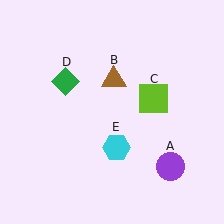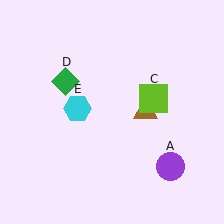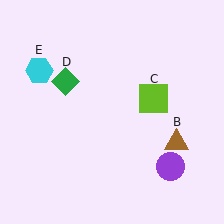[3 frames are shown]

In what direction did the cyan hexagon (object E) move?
The cyan hexagon (object E) moved up and to the left.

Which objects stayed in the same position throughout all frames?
Purple circle (object A) and lime square (object C) and green diamond (object D) remained stationary.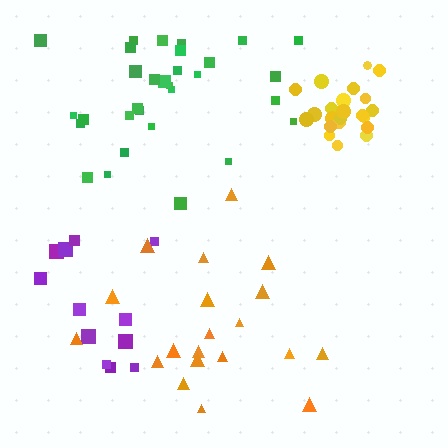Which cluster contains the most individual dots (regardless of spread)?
Green (31).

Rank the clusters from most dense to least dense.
yellow, green, orange, purple.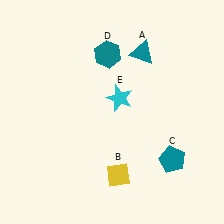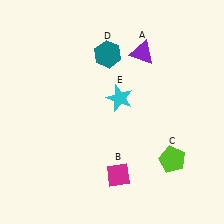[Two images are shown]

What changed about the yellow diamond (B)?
In Image 1, B is yellow. In Image 2, it changed to magenta.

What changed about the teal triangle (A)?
In Image 1, A is teal. In Image 2, it changed to purple.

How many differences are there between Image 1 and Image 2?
There are 3 differences between the two images.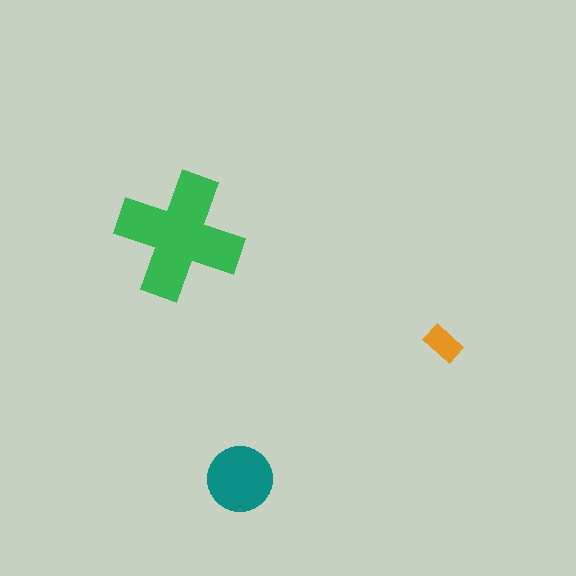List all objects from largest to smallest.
The green cross, the teal circle, the orange rectangle.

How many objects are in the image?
There are 3 objects in the image.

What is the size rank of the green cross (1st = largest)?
1st.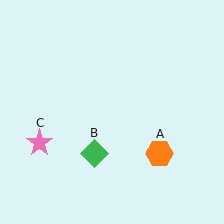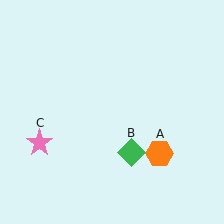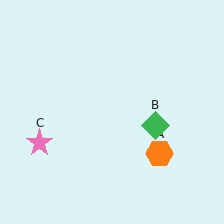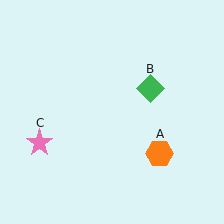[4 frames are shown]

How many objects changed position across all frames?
1 object changed position: green diamond (object B).